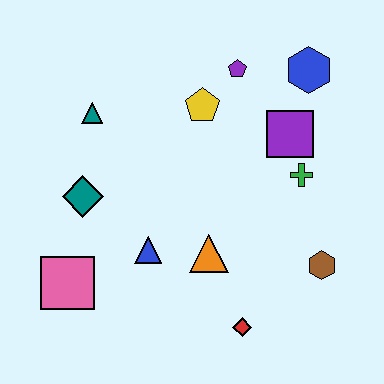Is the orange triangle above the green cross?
No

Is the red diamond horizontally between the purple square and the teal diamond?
Yes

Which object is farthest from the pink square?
The blue hexagon is farthest from the pink square.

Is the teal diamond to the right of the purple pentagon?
No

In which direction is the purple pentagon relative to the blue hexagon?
The purple pentagon is to the left of the blue hexagon.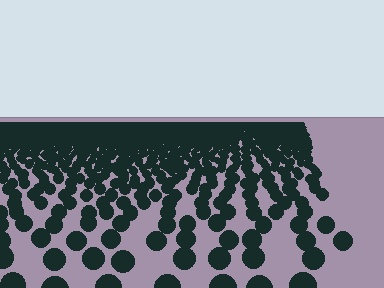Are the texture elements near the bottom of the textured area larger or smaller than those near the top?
Larger. Near the bottom, elements are closer to the viewer and appear at a bigger on-screen size.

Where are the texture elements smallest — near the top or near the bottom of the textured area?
Near the top.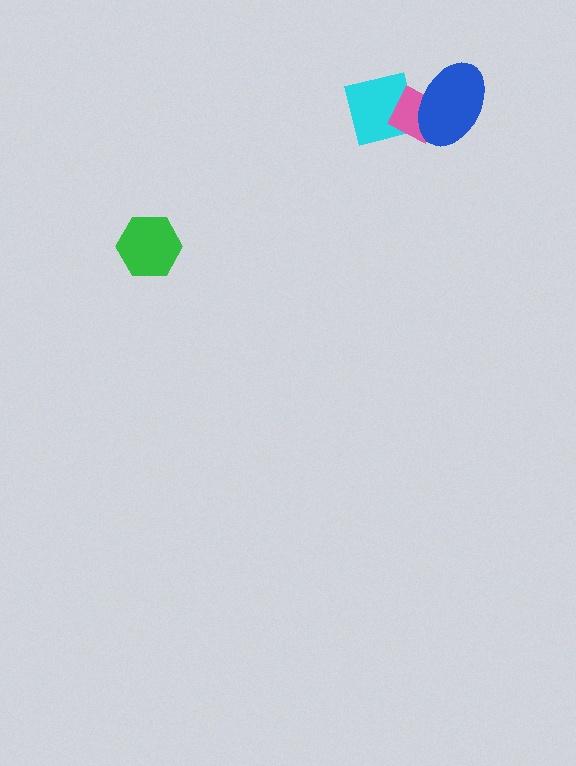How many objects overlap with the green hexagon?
0 objects overlap with the green hexagon.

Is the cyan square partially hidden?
Yes, it is partially covered by another shape.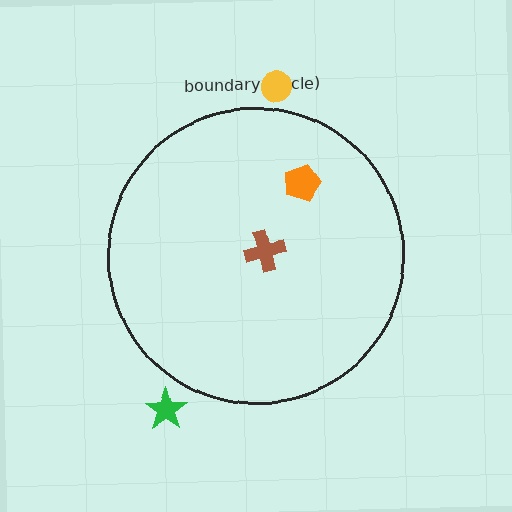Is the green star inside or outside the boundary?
Outside.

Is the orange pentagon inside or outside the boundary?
Inside.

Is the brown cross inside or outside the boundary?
Inside.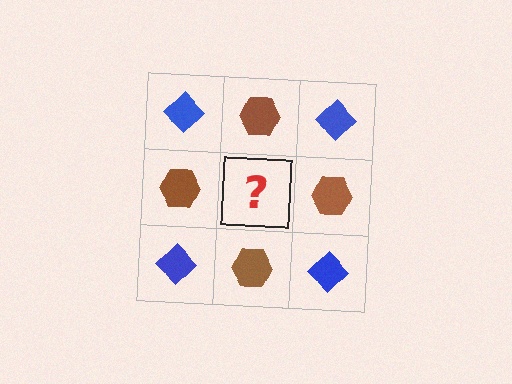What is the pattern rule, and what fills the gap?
The rule is that it alternates blue diamond and brown hexagon in a checkerboard pattern. The gap should be filled with a blue diamond.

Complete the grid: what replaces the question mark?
The question mark should be replaced with a blue diamond.